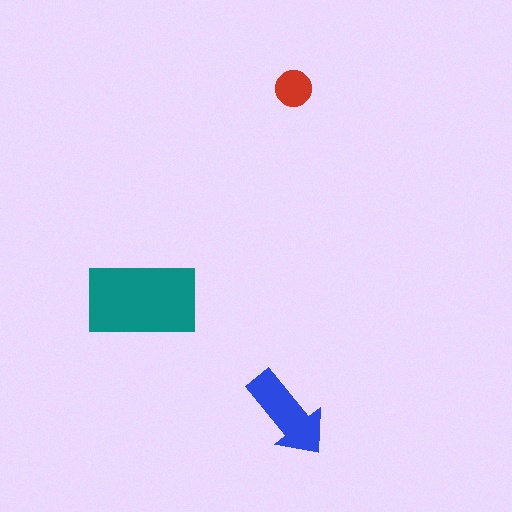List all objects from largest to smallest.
The teal rectangle, the blue arrow, the red circle.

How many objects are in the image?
There are 3 objects in the image.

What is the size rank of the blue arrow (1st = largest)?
2nd.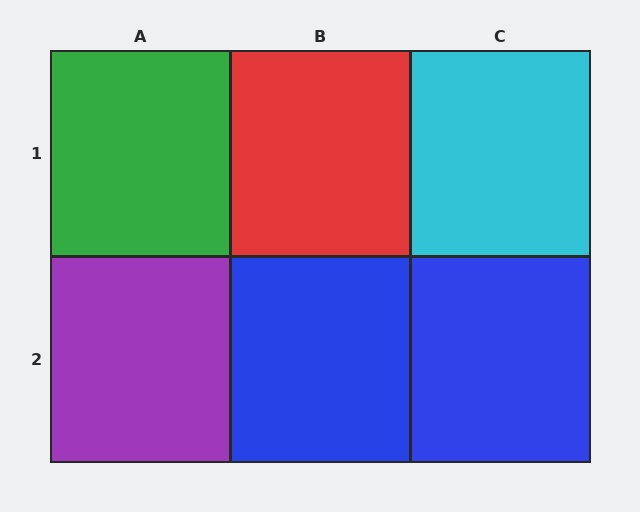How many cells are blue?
2 cells are blue.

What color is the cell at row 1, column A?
Green.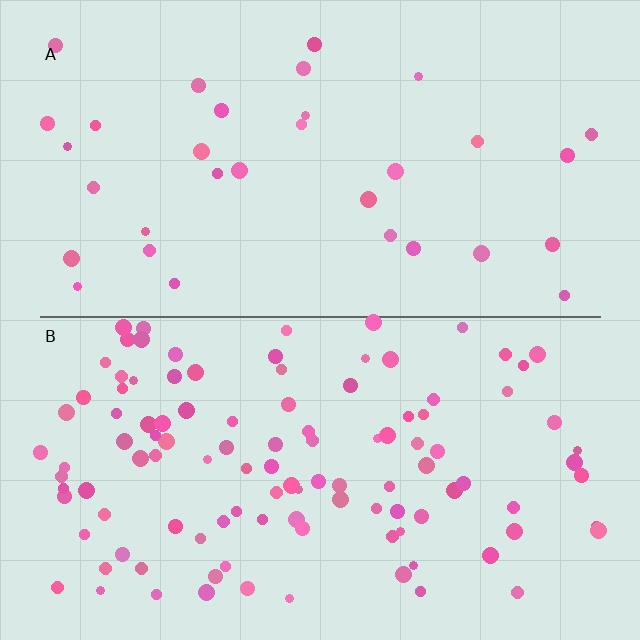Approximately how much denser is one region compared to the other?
Approximately 3.4× — region B over region A.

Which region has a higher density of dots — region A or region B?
B (the bottom).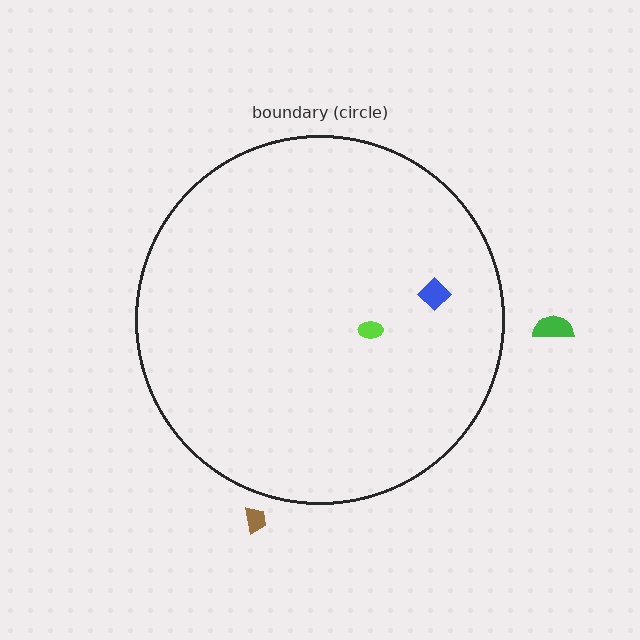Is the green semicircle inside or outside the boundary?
Outside.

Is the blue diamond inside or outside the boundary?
Inside.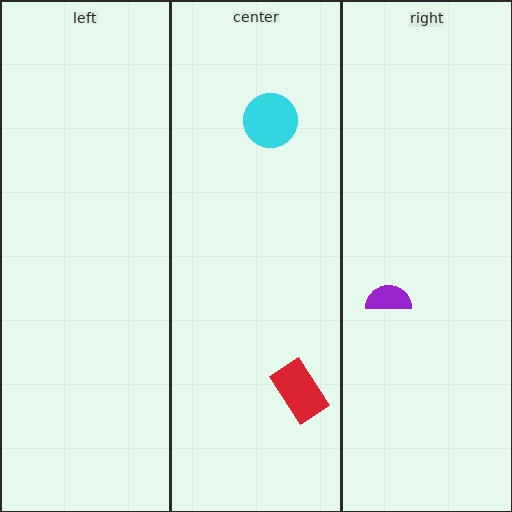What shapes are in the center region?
The cyan circle, the red rectangle.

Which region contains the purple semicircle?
The right region.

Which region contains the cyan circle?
The center region.